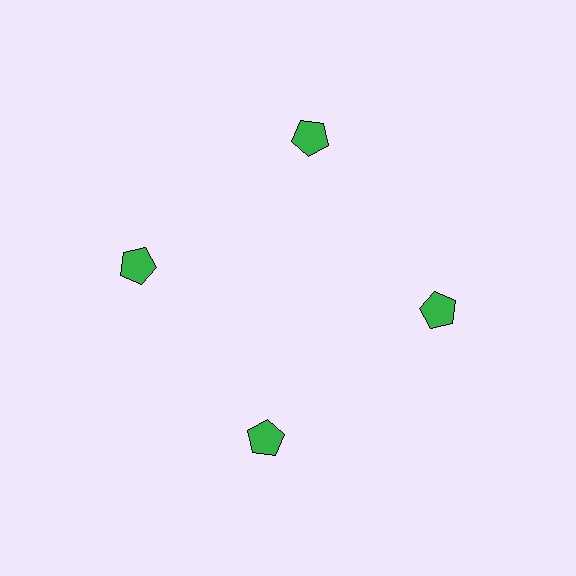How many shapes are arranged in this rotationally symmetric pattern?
There are 4 shapes, arranged in 4 groups of 1.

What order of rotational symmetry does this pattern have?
This pattern has 4-fold rotational symmetry.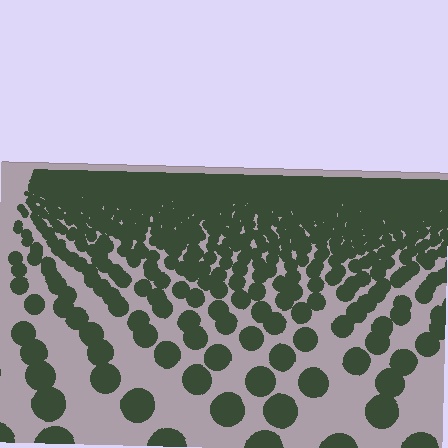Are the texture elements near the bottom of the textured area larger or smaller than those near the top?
Larger. Near the bottom, elements are closer to the viewer and appear at a bigger on-screen size.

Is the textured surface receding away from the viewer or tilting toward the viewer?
The surface is receding away from the viewer. Texture elements get smaller and denser toward the top.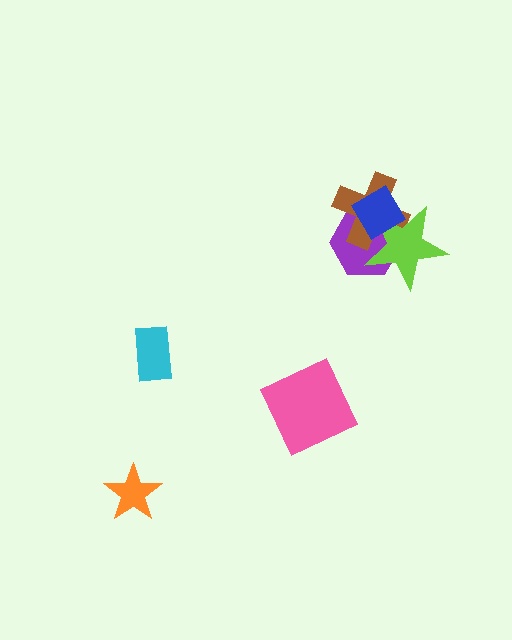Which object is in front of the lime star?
The blue diamond is in front of the lime star.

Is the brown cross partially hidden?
Yes, it is partially covered by another shape.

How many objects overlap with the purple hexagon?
3 objects overlap with the purple hexagon.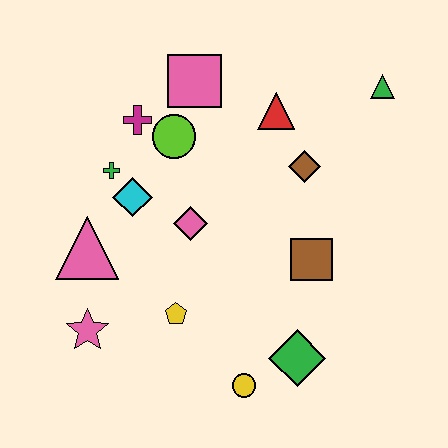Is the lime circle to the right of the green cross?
Yes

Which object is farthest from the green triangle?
The pink star is farthest from the green triangle.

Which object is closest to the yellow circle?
The green diamond is closest to the yellow circle.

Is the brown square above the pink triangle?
No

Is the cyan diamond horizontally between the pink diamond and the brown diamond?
No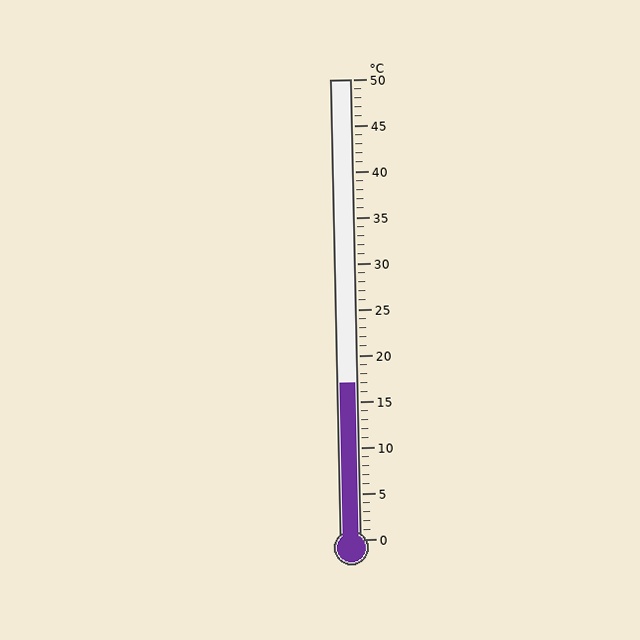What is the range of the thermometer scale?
The thermometer scale ranges from 0°C to 50°C.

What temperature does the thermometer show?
The thermometer shows approximately 17°C.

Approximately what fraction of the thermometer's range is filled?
The thermometer is filled to approximately 35% of its range.